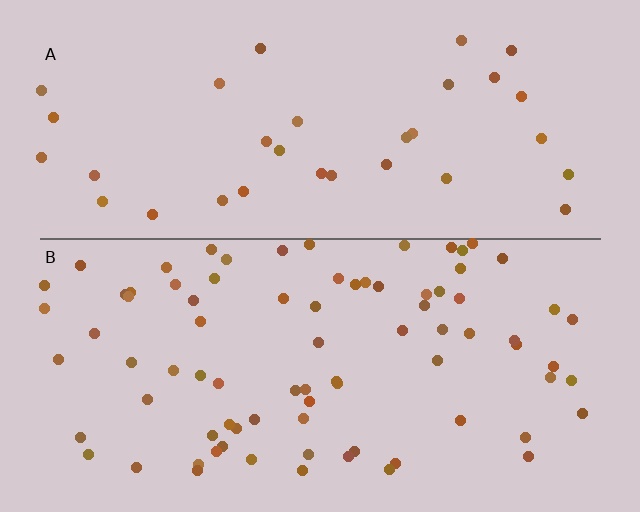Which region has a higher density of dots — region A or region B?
B (the bottom).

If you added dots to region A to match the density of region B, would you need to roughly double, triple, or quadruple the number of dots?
Approximately double.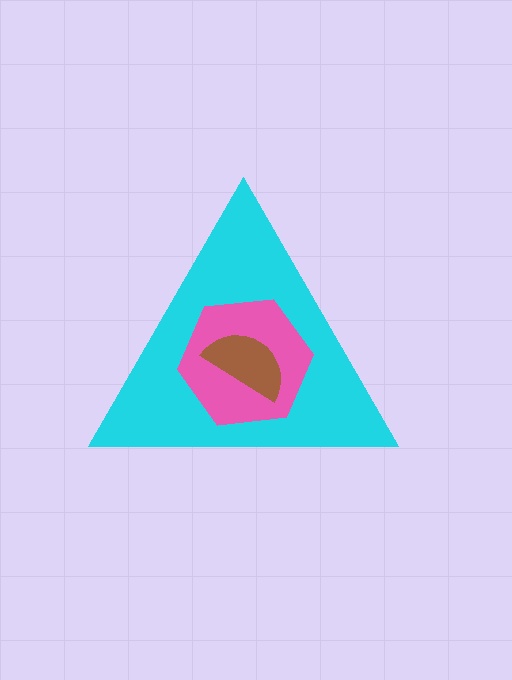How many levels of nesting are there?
3.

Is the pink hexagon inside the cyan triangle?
Yes.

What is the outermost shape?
The cyan triangle.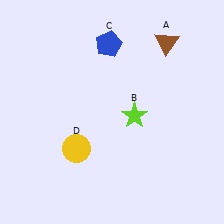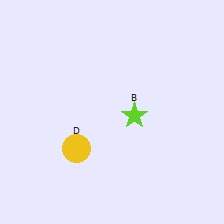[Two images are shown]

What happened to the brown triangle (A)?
The brown triangle (A) was removed in Image 2. It was in the top-right area of Image 1.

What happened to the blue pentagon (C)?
The blue pentagon (C) was removed in Image 2. It was in the top-left area of Image 1.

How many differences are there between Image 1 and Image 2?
There are 2 differences between the two images.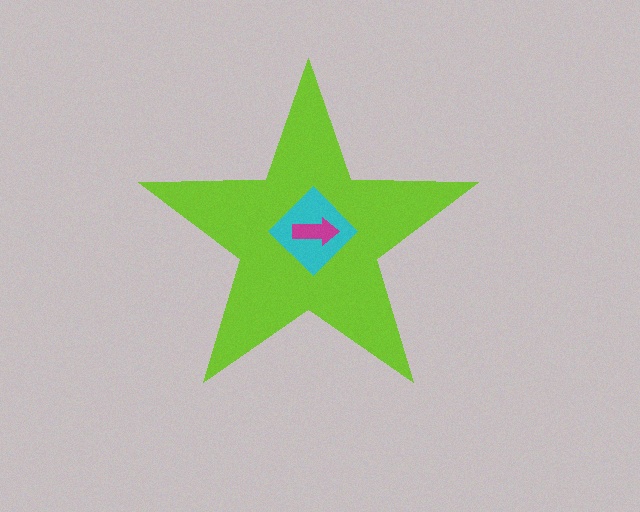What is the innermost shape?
The magenta arrow.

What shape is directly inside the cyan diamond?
The magenta arrow.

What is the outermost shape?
The lime star.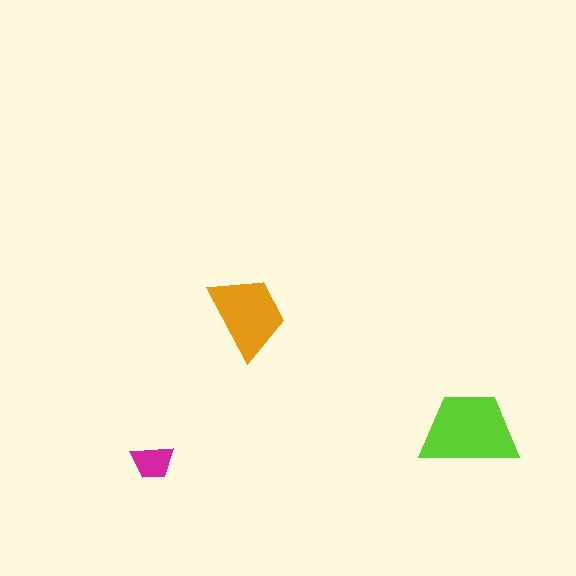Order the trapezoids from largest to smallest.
the lime one, the orange one, the magenta one.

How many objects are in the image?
There are 3 objects in the image.